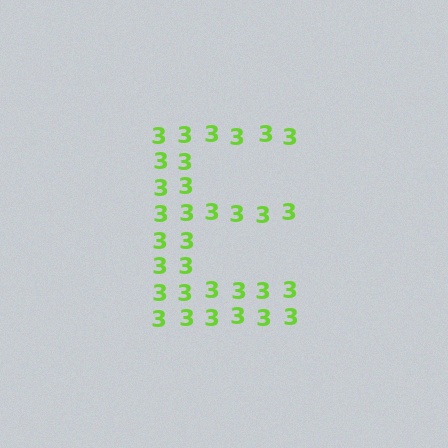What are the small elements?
The small elements are digit 3's.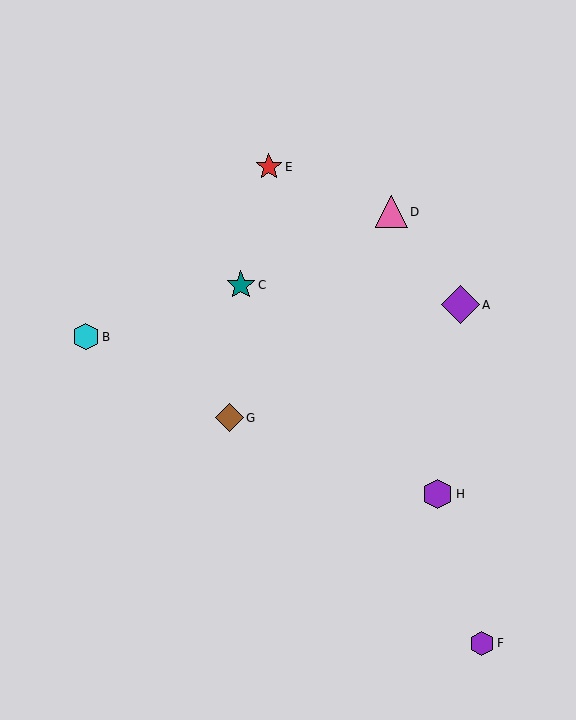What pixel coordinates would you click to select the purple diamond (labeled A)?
Click at (460, 305) to select the purple diamond A.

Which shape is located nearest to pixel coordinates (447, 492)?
The purple hexagon (labeled H) at (438, 494) is nearest to that location.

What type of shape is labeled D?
Shape D is a pink triangle.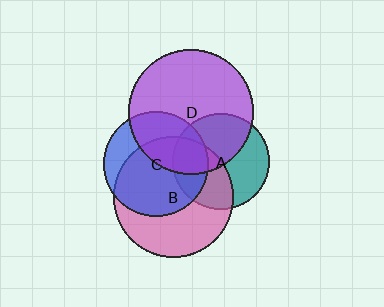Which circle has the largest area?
Circle D (purple).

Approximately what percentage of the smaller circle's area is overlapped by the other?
Approximately 45%.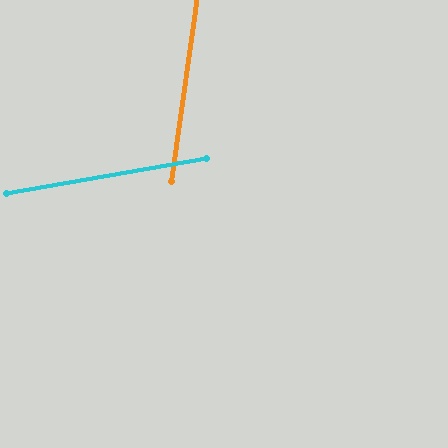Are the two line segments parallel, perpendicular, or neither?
Neither parallel nor perpendicular — they differ by about 72°.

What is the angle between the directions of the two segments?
Approximately 72 degrees.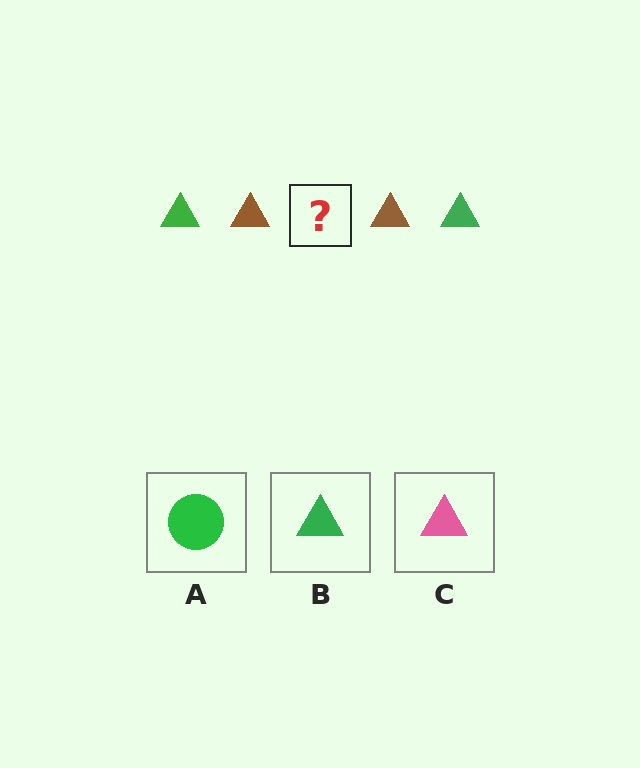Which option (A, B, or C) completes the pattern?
B.